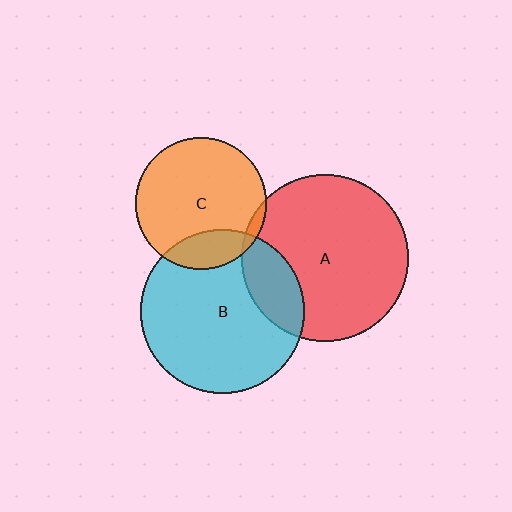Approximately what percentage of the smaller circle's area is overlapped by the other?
Approximately 20%.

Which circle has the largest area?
Circle A (red).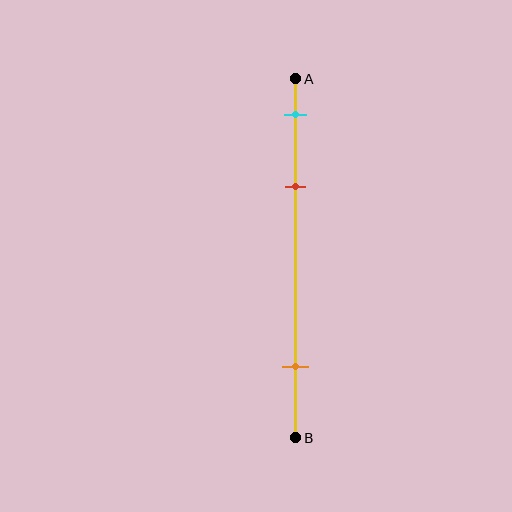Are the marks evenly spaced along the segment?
No, the marks are not evenly spaced.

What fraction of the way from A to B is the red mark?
The red mark is approximately 30% (0.3) of the way from A to B.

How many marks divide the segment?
There are 3 marks dividing the segment.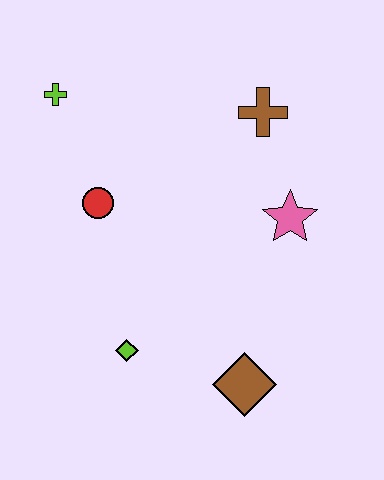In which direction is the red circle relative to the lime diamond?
The red circle is above the lime diamond.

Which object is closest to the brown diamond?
The lime diamond is closest to the brown diamond.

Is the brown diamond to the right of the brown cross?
No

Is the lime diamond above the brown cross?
No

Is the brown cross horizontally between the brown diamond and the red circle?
No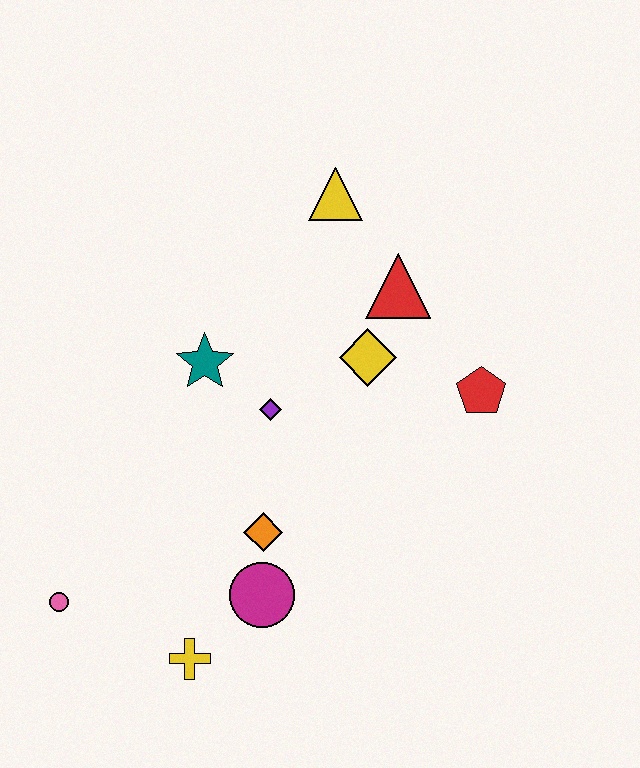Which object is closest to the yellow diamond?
The red triangle is closest to the yellow diamond.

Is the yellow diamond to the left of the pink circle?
No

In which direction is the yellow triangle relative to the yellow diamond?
The yellow triangle is above the yellow diamond.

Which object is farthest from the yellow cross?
The yellow triangle is farthest from the yellow cross.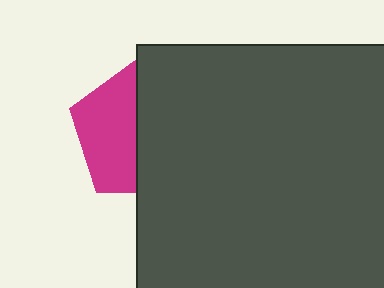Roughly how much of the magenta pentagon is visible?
About half of it is visible (roughly 45%).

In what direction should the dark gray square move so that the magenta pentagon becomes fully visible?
The dark gray square should move right. That is the shortest direction to clear the overlap and leave the magenta pentagon fully visible.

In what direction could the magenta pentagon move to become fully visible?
The magenta pentagon could move left. That would shift it out from behind the dark gray square entirely.